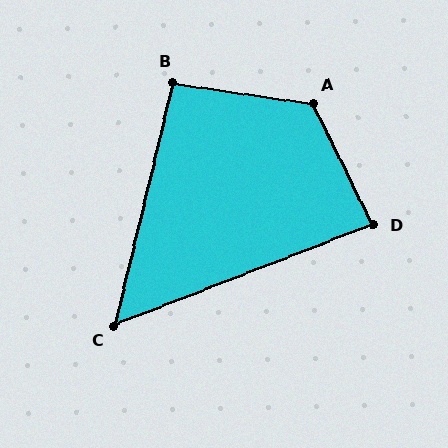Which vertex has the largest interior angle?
A, at approximately 125 degrees.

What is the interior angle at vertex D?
Approximately 85 degrees (acute).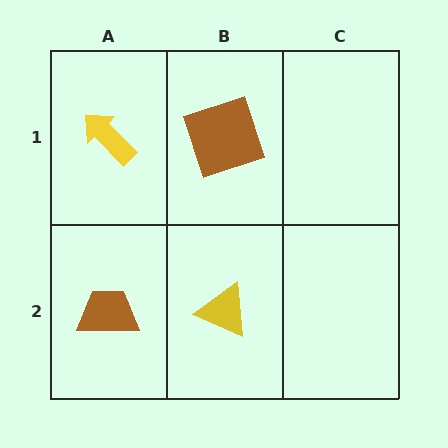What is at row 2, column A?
A brown trapezoid.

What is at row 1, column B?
A brown square.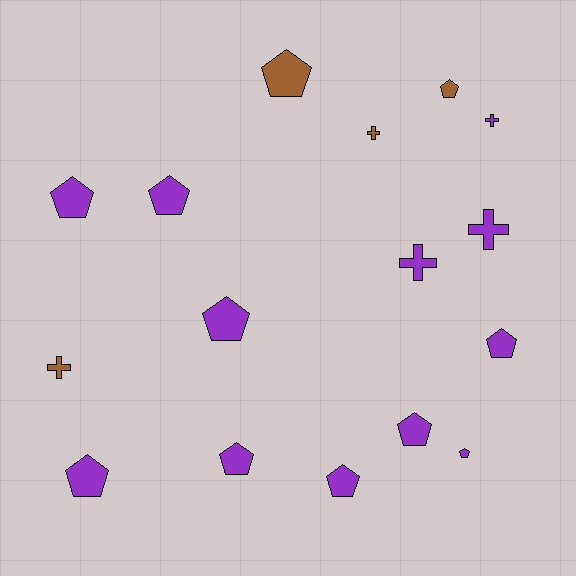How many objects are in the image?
There are 16 objects.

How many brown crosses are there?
There are 2 brown crosses.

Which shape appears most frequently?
Pentagon, with 11 objects.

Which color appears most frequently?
Purple, with 12 objects.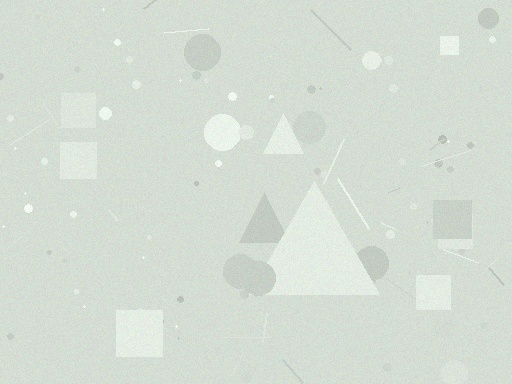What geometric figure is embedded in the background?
A triangle is embedded in the background.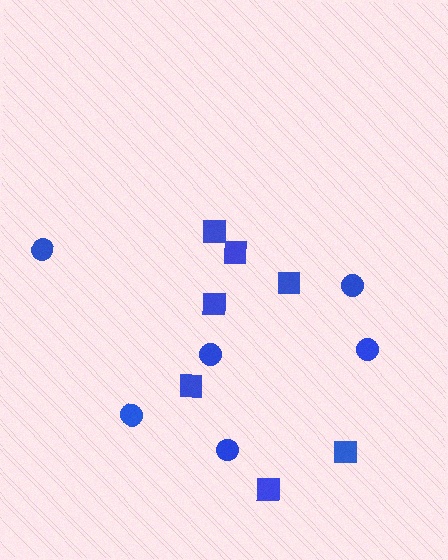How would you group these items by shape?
There are 2 groups: one group of squares (7) and one group of circles (6).